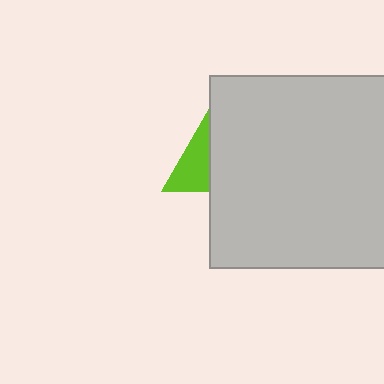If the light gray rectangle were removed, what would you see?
You would see the complete lime triangle.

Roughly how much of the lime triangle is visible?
A small part of it is visible (roughly 32%).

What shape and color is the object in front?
The object in front is a light gray rectangle.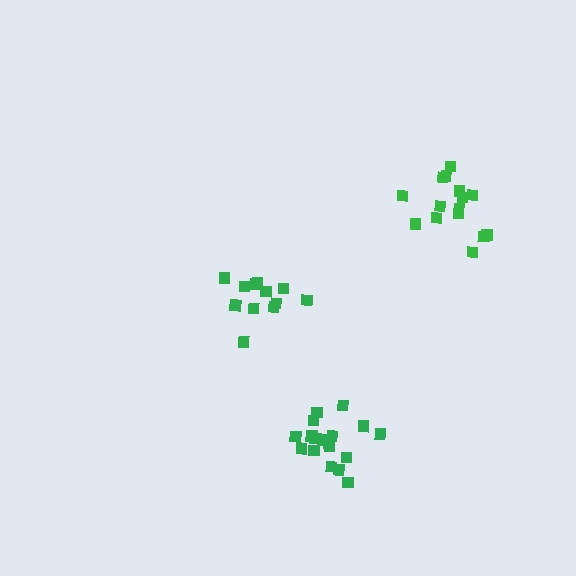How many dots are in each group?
Group 1: 12 dots, Group 2: 18 dots, Group 3: 15 dots (45 total).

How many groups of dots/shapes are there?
There are 3 groups.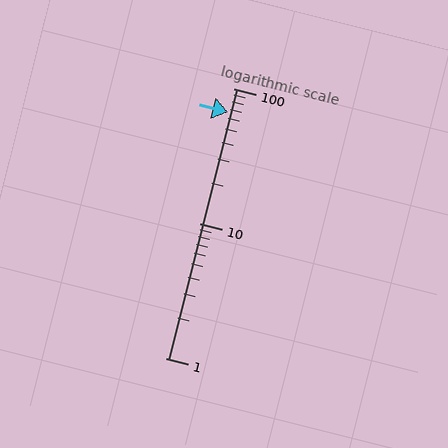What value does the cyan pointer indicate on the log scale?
The pointer indicates approximately 67.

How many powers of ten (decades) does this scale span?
The scale spans 2 decades, from 1 to 100.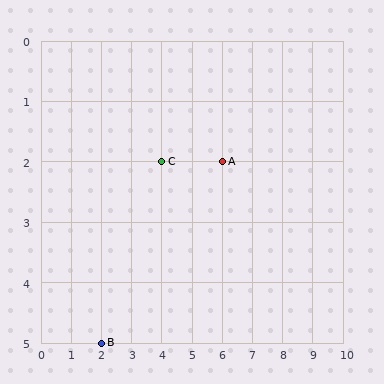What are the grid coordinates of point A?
Point A is at grid coordinates (6, 2).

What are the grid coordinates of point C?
Point C is at grid coordinates (4, 2).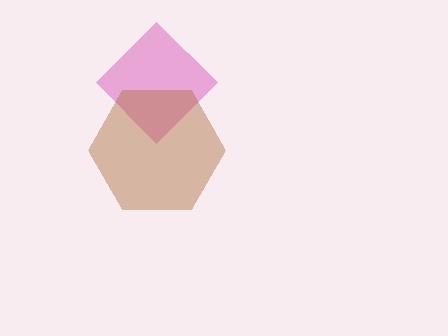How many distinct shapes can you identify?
There are 2 distinct shapes: a pink diamond, a brown hexagon.